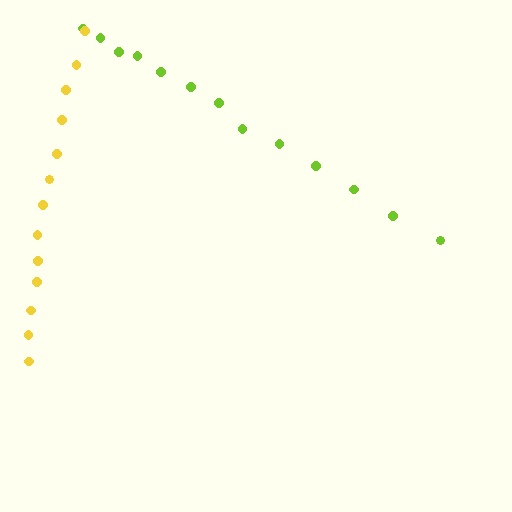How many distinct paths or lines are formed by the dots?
There are 2 distinct paths.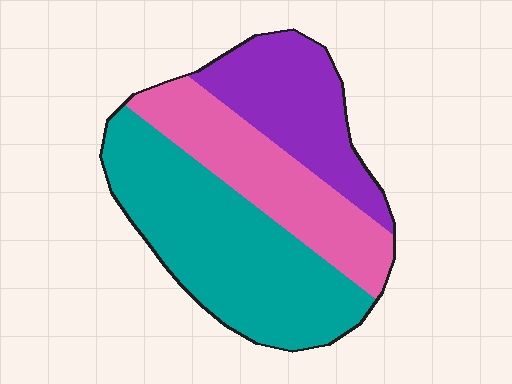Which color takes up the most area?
Teal, at roughly 45%.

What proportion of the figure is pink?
Pink covers 29% of the figure.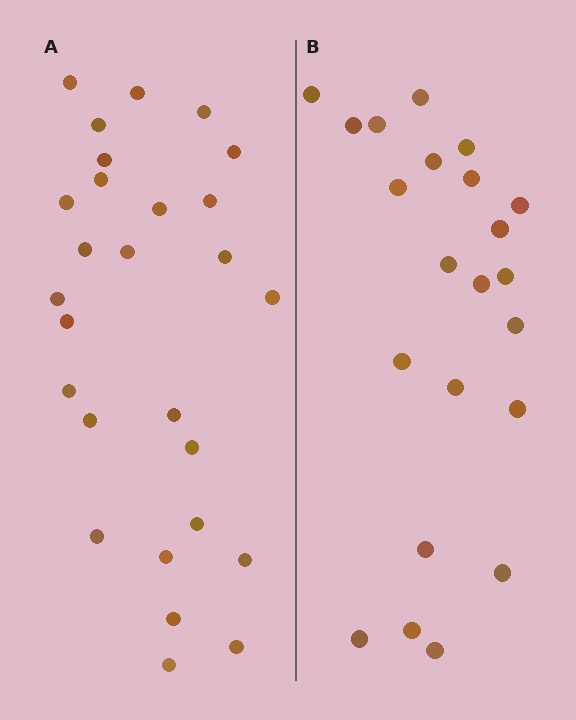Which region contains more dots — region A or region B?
Region A (the left region) has more dots.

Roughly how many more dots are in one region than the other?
Region A has about 5 more dots than region B.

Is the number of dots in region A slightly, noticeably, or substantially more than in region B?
Region A has only slightly more — the two regions are fairly close. The ratio is roughly 1.2 to 1.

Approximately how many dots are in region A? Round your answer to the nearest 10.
About 30 dots. (The exact count is 27, which rounds to 30.)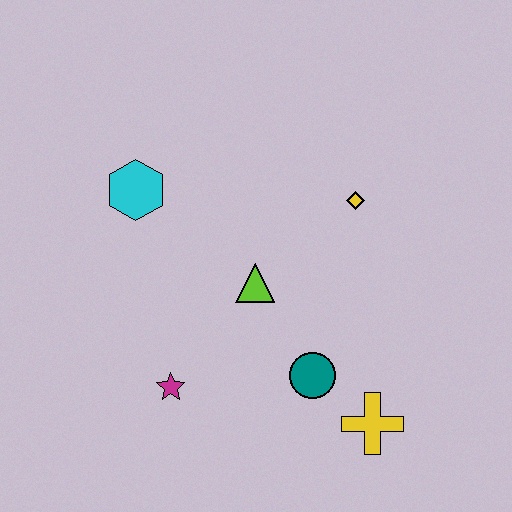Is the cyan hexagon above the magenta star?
Yes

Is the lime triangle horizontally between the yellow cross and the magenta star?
Yes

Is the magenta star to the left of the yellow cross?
Yes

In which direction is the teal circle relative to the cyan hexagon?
The teal circle is below the cyan hexagon.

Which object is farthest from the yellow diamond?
The magenta star is farthest from the yellow diamond.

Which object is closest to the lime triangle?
The teal circle is closest to the lime triangle.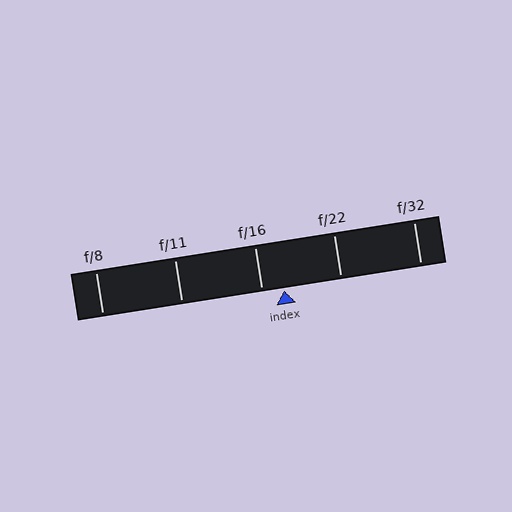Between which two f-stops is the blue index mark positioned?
The index mark is between f/16 and f/22.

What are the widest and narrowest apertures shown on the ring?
The widest aperture shown is f/8 and the narrowest is f/32.